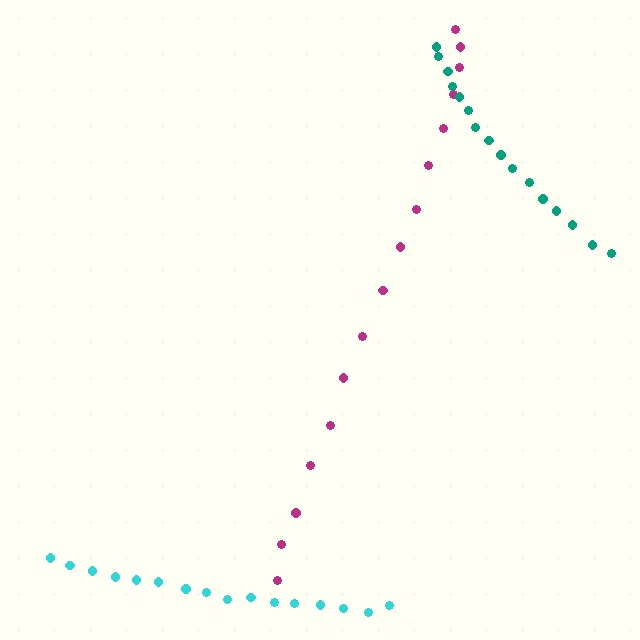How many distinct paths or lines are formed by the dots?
There are 3 distinct paths.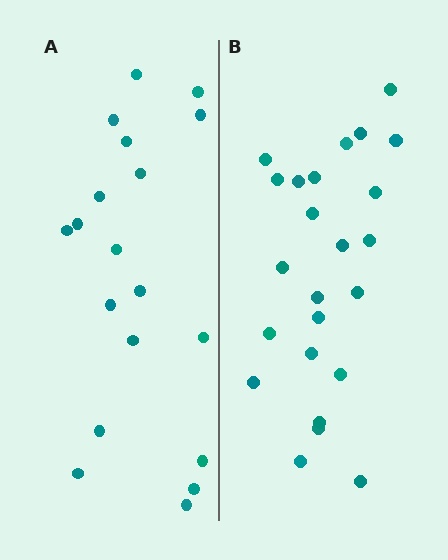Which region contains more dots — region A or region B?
Region B (the right region) has more dots.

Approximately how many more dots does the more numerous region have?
Region B has about 5 more dots than region A.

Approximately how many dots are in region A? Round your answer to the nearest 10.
About 20 dots. (The exact count is 19, which rounds to 20.)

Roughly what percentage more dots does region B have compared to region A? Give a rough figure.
About 25% more.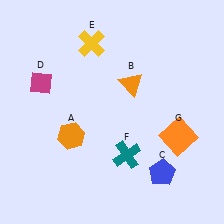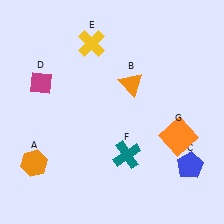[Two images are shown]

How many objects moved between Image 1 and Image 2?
2 objects moved between the two images.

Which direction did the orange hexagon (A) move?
The orange hexagon (A) moved left.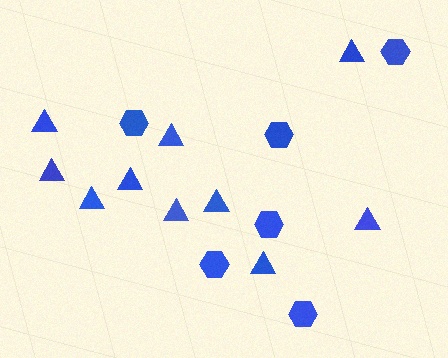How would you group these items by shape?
There are 2 groups: one group of triangles (10) and one group of hexagons (6).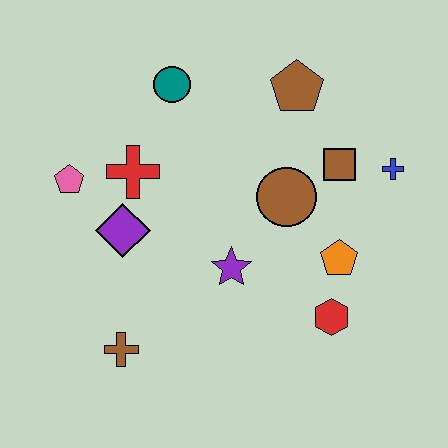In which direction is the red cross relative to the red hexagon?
The red cross is to the left of the red hexagon.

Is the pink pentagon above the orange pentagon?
Yes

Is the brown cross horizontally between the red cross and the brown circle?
No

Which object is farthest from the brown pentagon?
The brown cross is farthest from the brown pentagon.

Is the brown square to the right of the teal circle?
Yes